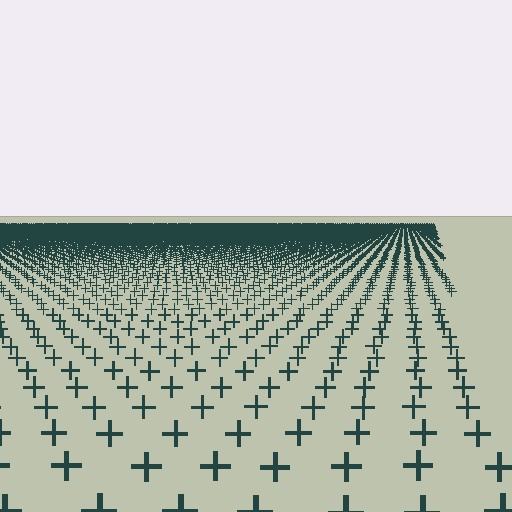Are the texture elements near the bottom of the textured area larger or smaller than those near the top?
Larger. Near the bottom, elements are closer to the viewer and appear at a bigger on-screen size.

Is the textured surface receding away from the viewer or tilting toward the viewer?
The surface is receding away from the viewer. Texture elements get smaller and denser toward the top.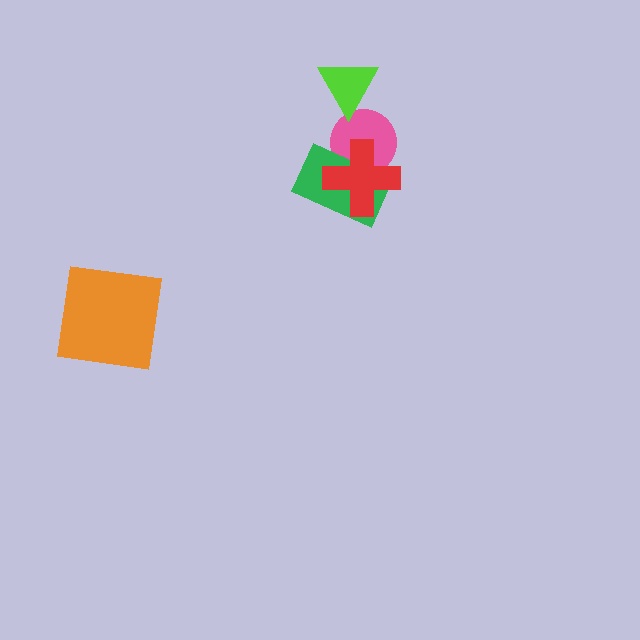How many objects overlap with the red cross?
2 objects overlap with the red cross.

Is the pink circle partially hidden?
Yes, it is partially covered by another shape.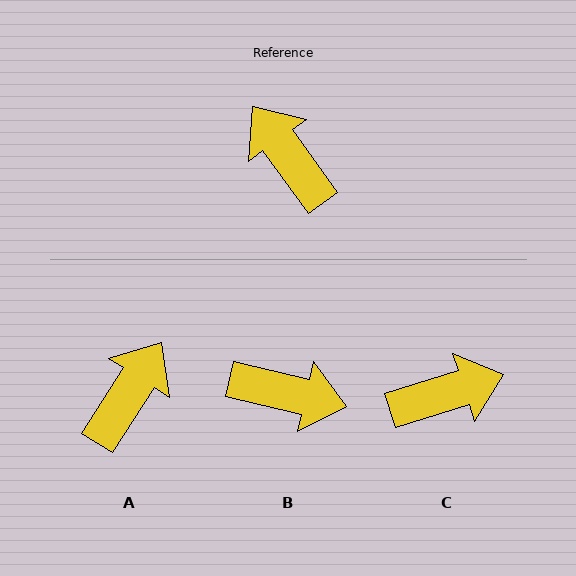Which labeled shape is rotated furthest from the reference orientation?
B, about 139 degrees away.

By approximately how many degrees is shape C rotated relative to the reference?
Approximately 108 degrees clockwise.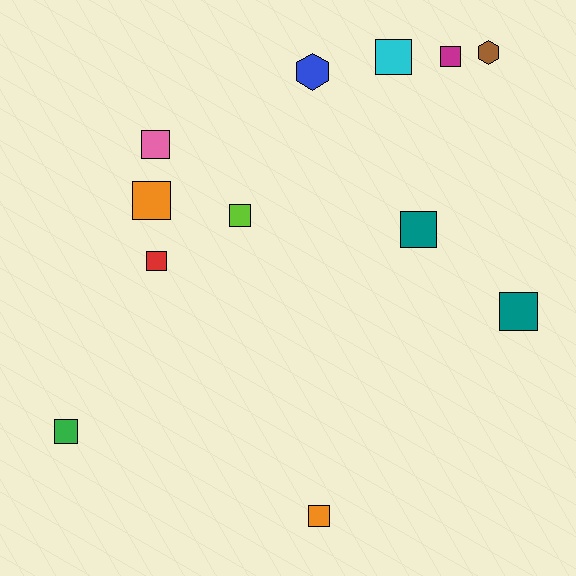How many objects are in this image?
There are 12 objects.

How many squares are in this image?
There are 10 squares.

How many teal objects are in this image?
There are 2 teal objects.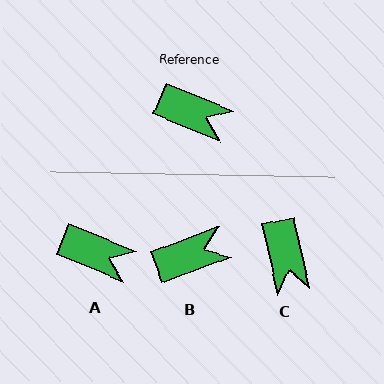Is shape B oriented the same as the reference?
No, it is off by about 43 degrees.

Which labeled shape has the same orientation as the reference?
A.